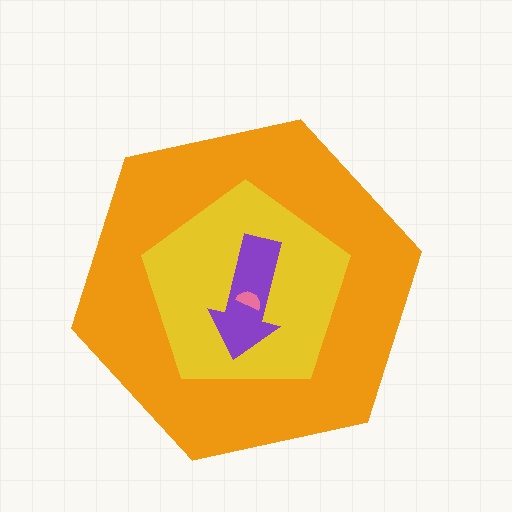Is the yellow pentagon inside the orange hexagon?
Yes.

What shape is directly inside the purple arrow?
The pink semicircle.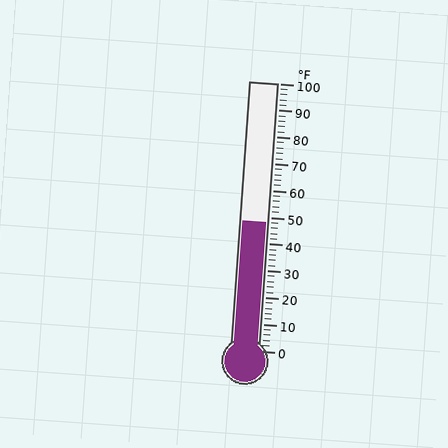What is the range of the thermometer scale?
The thermometer scale ranges from 0°F to 100°F.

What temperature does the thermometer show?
The thermometer shows approximately 48°F.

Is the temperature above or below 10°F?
The temperature is above 10°F.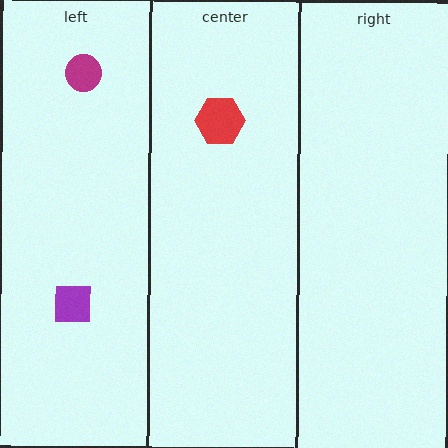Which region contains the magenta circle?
The left region.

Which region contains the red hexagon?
The center region.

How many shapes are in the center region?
1.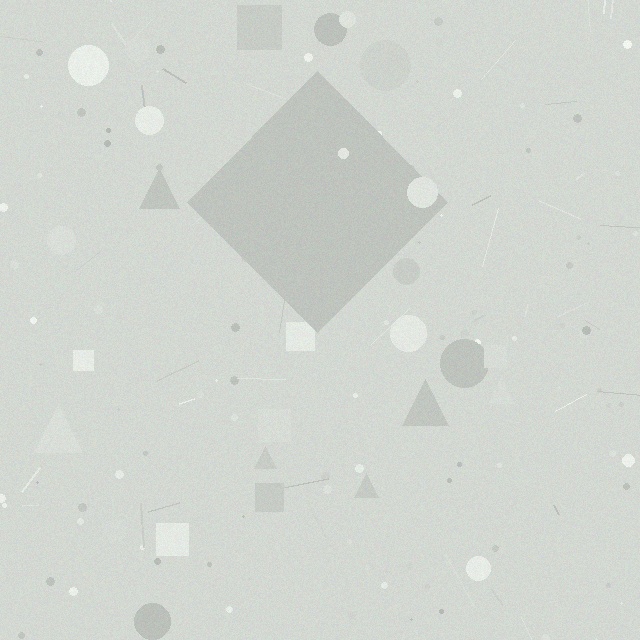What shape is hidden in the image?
A diamond is hidden in the image.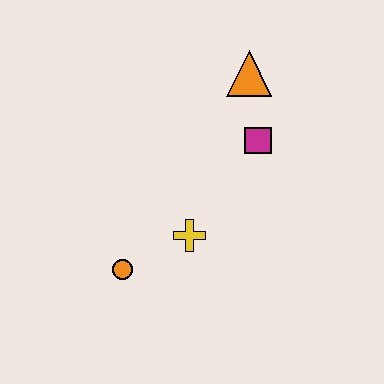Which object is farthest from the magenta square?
The orange circle is farthest from the magenta square.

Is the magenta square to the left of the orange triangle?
No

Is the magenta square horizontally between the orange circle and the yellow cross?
No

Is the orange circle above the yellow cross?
No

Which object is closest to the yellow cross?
The orange circle is closest to the yellow cross.